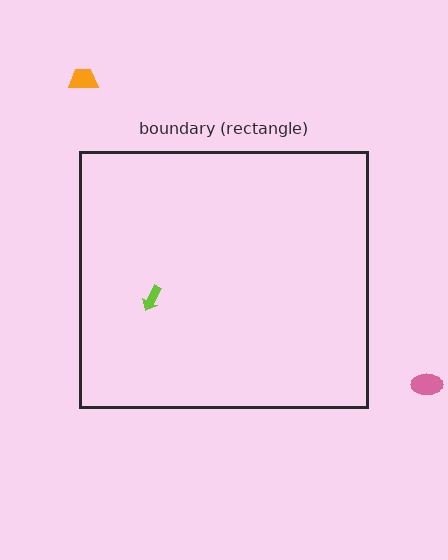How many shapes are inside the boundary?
1 inside, 2 outside.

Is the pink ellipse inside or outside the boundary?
Outside.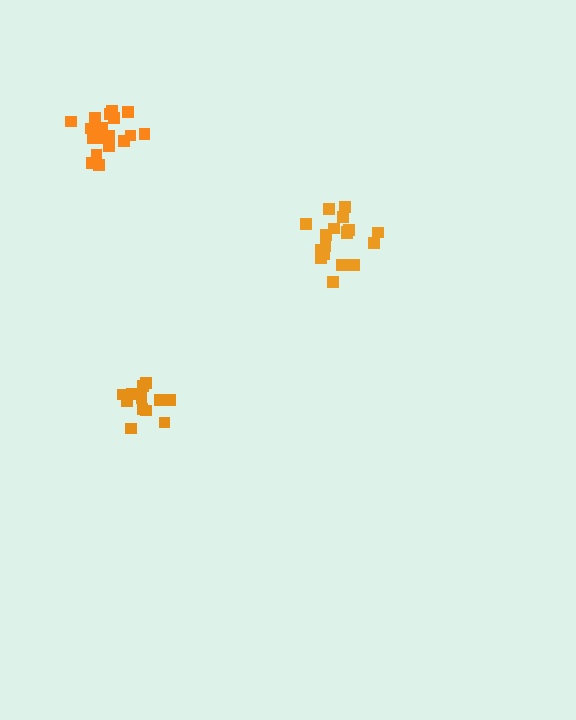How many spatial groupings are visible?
There are 3 spatial groupings.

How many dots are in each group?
Group 1: 18 dots, Group 2: 18 dots, Group 3: 12 dots (48 total).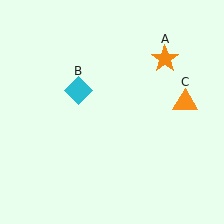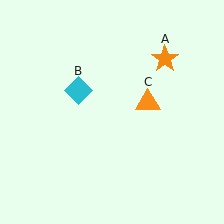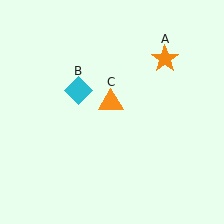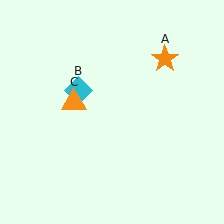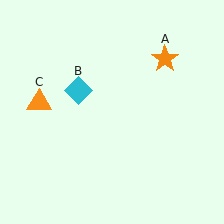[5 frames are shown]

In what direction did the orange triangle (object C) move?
The orange triangle (object C) moved left.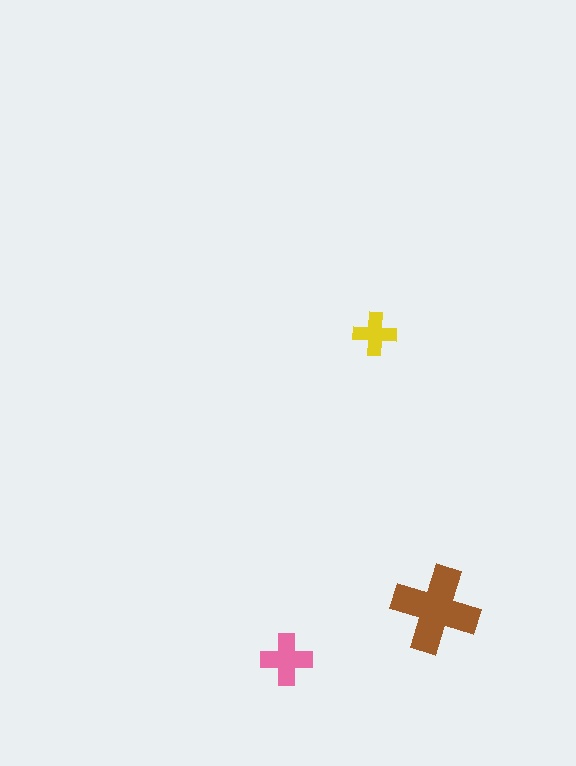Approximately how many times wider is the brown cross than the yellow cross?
About 2 times wider.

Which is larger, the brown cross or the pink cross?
The brown one.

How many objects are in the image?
There are 3 objects in the image.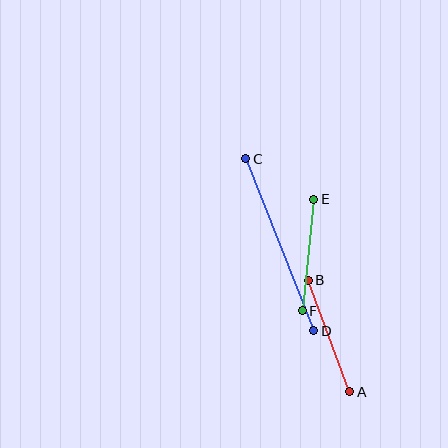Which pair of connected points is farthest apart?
Points C and D are farthest apart.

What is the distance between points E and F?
The distance is approximately 112 pixels.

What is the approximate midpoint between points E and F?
The midpoint is at approximately (308, 255) pixels.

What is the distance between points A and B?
The distance is approximately 119 pixels.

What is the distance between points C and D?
The distance is approximately 185 pixels.